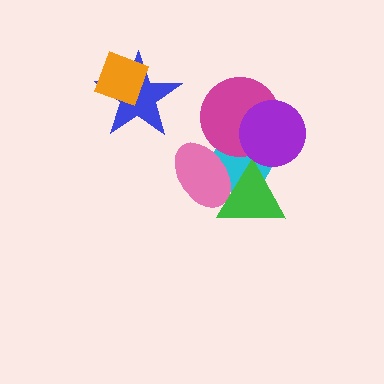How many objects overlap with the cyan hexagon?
4 objects overlap with the cyan hexagon.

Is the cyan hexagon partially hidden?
Yes, it is partially covered by another shape.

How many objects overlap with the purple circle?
2 objects overlap with the purple circle.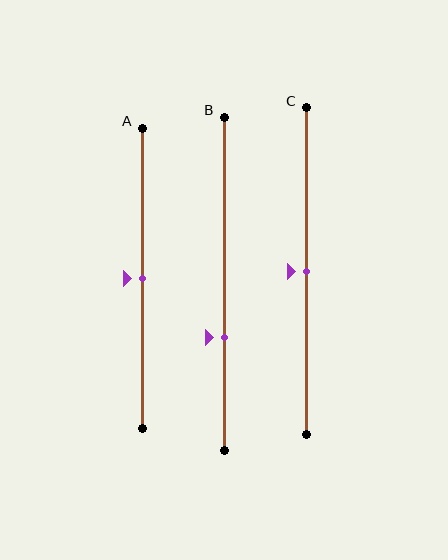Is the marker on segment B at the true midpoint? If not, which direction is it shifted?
No, the marker on segment B is shifted downward by about 16% of the segment length.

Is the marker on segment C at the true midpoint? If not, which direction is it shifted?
Yes, the marker on segment C is at the true midpoint.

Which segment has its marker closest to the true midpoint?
Segment A has its marker closest to the true midpoint.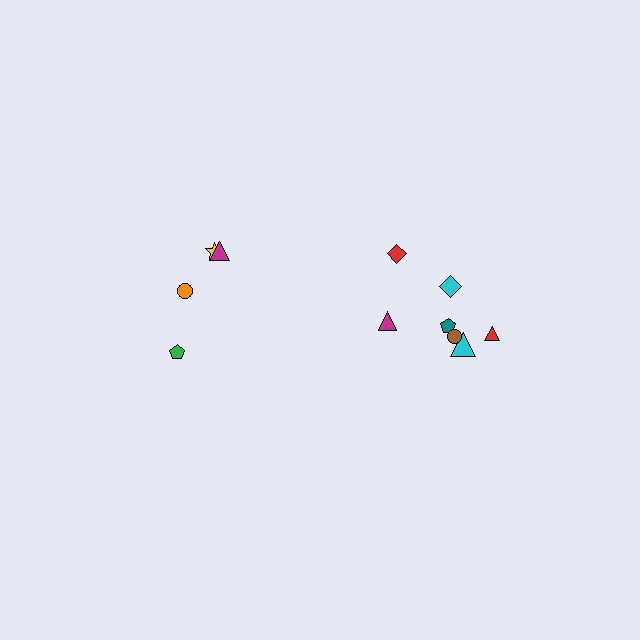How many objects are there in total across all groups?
There are 11 objects.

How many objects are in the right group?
There are 7 objects.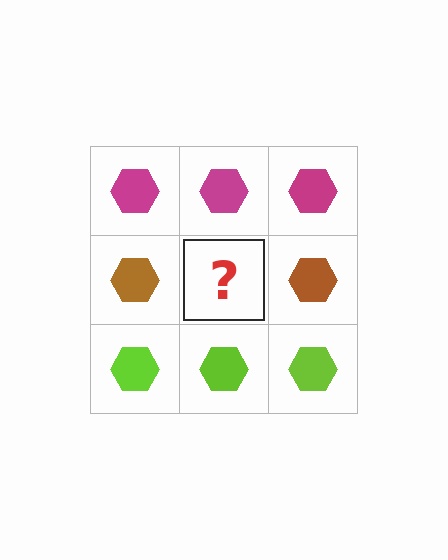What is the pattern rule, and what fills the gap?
The rule is that each row has a consistent color. The gap should be filled with a brown hexagon.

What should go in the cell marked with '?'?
The missing cell should contain a brown hexagon.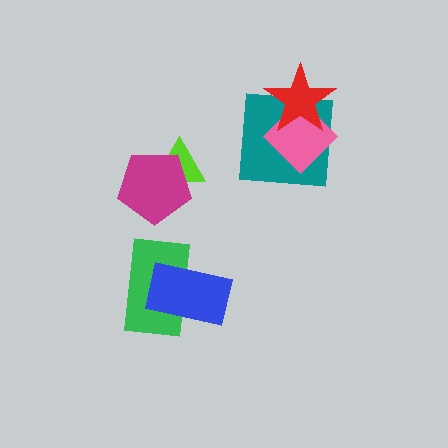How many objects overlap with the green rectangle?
1 object overlaps with the green rectangle.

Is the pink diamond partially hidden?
Yes, it is partially covered by another shape.